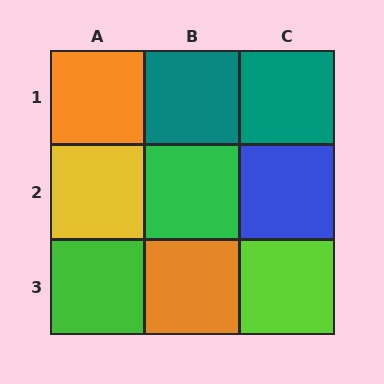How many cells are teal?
2 cells are teal.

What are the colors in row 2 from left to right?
Yellow, green, blue.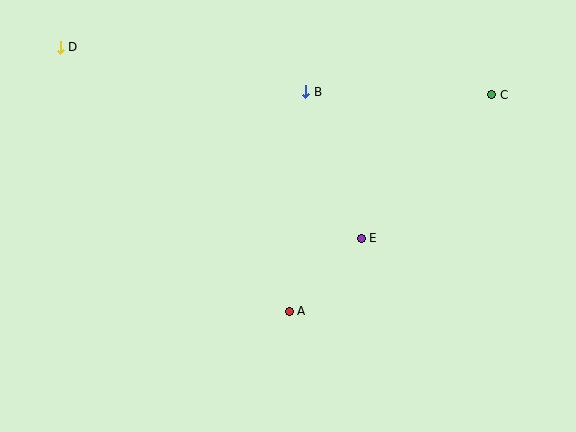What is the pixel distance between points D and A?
The distance between D and A is 349 pixels.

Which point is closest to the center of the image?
Point E at (361, 238) is closest to the center.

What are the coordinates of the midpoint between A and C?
The midpoint between A and C is at (391, 203).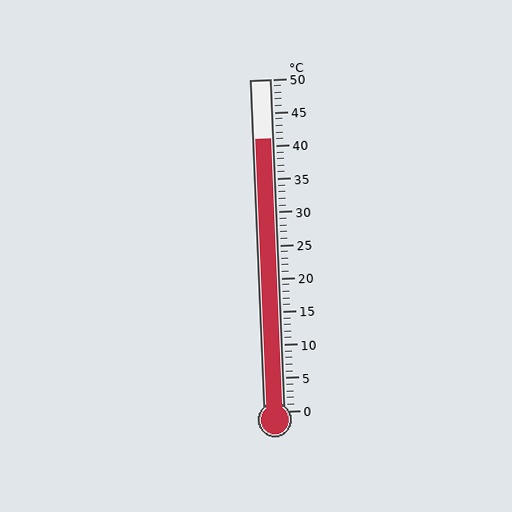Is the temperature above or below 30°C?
The temperature is above 30°C.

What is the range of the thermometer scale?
The thermometer scale ranges from 0°C to 50°C.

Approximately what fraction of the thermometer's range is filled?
The thermometer is filled to approximately 80% of its range.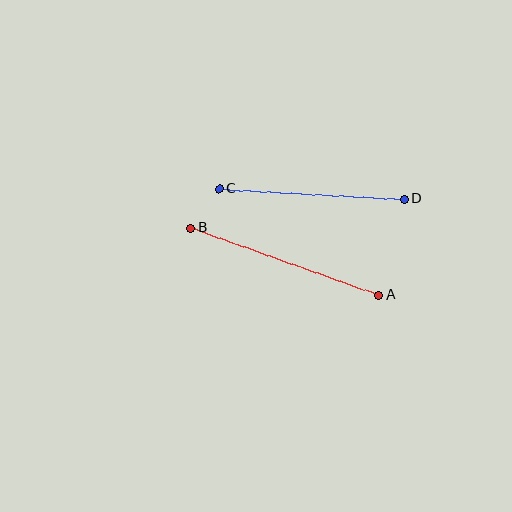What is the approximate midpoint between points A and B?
The midpoint is at approximately (285, 262) pixels.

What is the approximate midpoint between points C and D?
The midpoint is at approximately (312, 194) pixels.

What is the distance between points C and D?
The distance is approximately 185 pixels.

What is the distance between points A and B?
The distance is approximately 200 pixels.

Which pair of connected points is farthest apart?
Points A and B are farthest apart.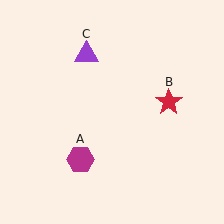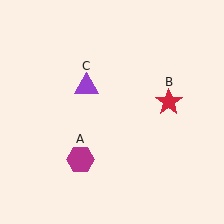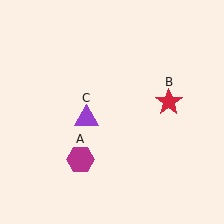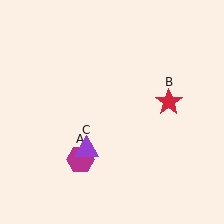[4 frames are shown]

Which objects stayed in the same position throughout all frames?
Magenta hexagon (object A) and red star (object B) remained stationary.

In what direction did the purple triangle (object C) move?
The purple triangle (object C) moved down.